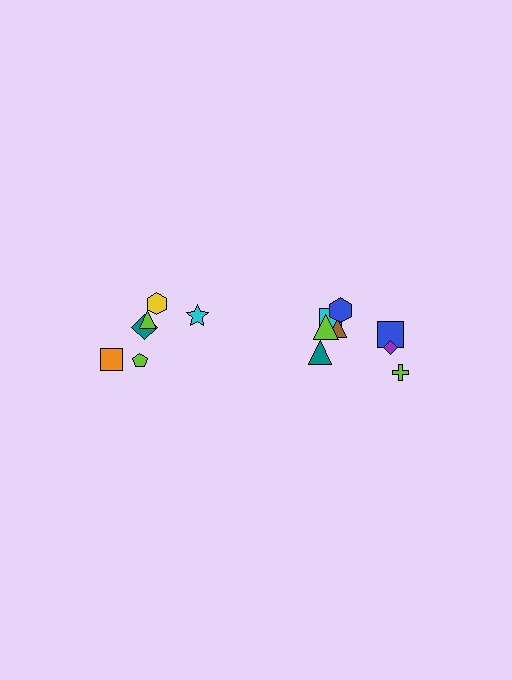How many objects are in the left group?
There are 6 objects.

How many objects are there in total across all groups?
There are 14 objects.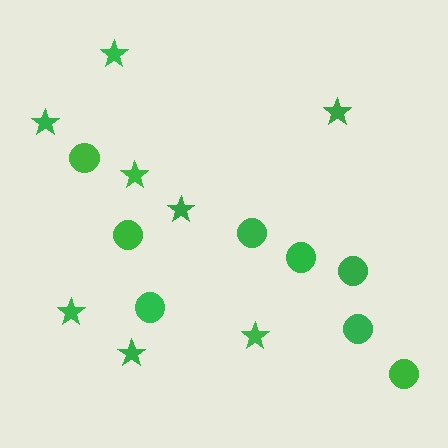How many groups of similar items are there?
There are 2 groups: one group of stars (8) and one group of circles (8).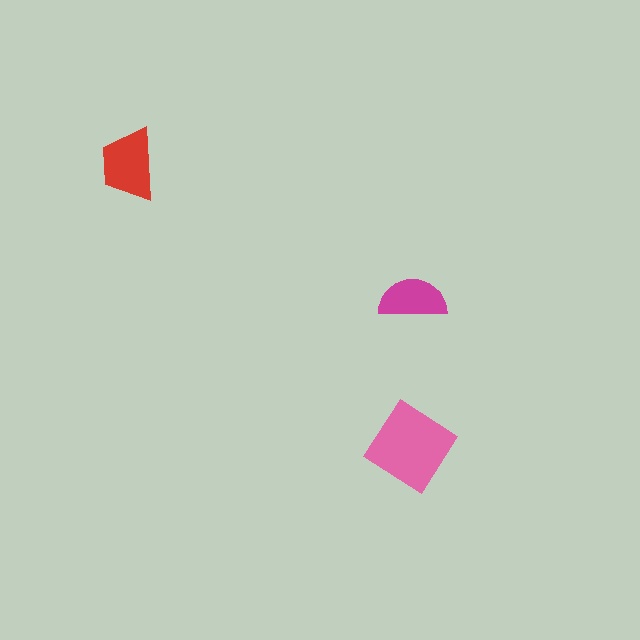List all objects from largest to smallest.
The pink diamond, the red trapezoid, the magenta semicircle.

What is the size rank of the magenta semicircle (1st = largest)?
3rd.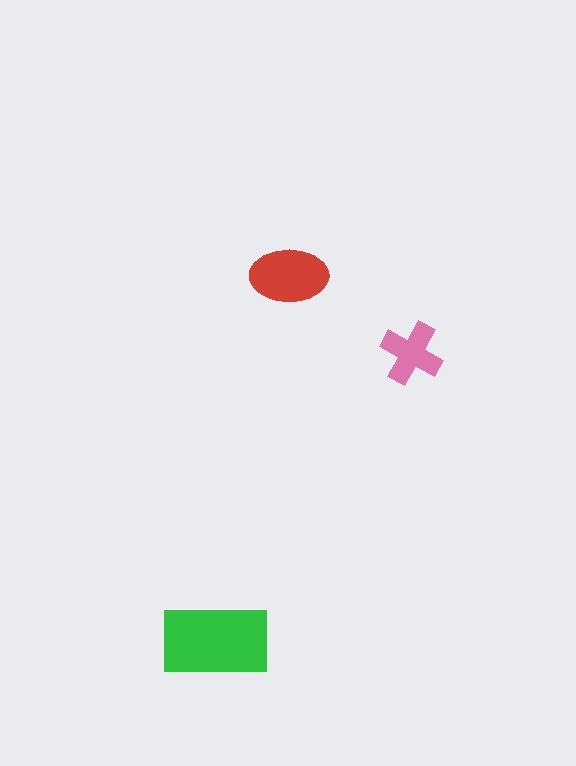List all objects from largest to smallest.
The green rectangle, the red ellipse, the pink cross.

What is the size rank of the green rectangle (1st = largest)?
1st.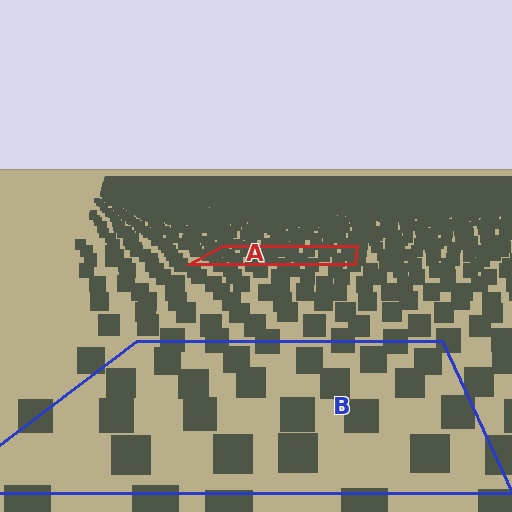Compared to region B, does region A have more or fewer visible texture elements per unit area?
Region A has more texture elements per unit area — they are packed more densely because it is farther away.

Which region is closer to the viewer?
Region B is closer. The texture elements there are larger and more spread out.